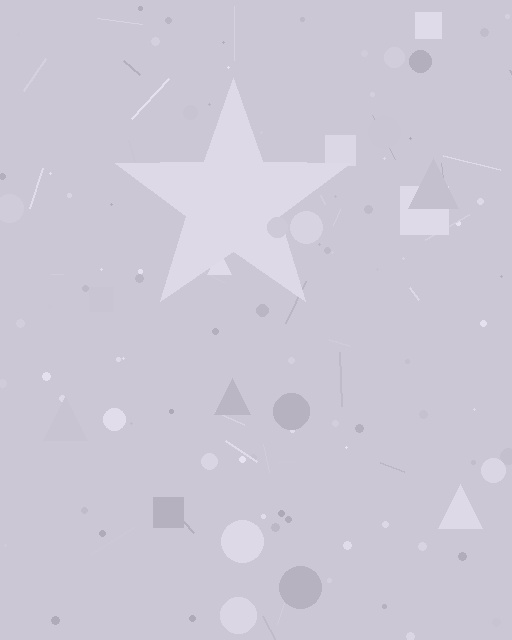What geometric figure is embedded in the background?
A star is embedded in the background.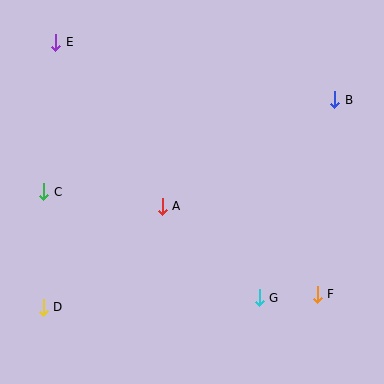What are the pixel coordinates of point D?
Point D is at (43, 307).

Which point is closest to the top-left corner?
Point E is closest to the top-left corner.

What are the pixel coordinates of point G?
Point G is at (259, 298).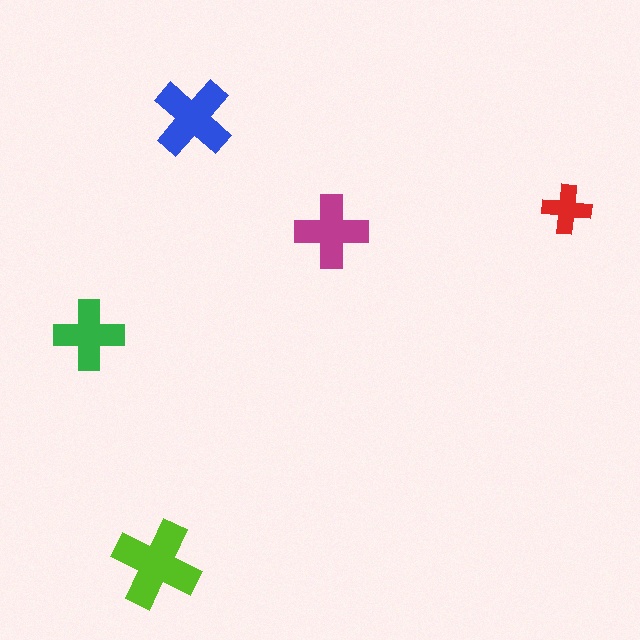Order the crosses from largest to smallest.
the lime one, the blue one, the magenta one, the green one, the red one.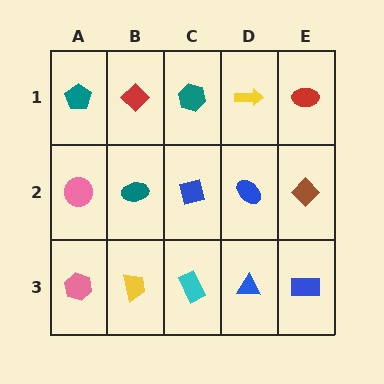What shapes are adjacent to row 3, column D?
A blue ellipse (row 2, column D), a cyan rectangle (row 3, column C), a blue rectangle (row 3, column E).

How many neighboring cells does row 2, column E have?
3.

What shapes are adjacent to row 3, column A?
A pink circle (row 2, column A), a yellow trapezoid (row 3, column B).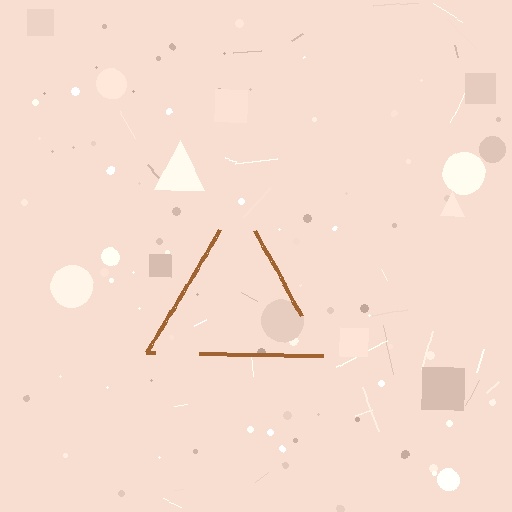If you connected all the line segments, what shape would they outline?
They would outline a triangle.